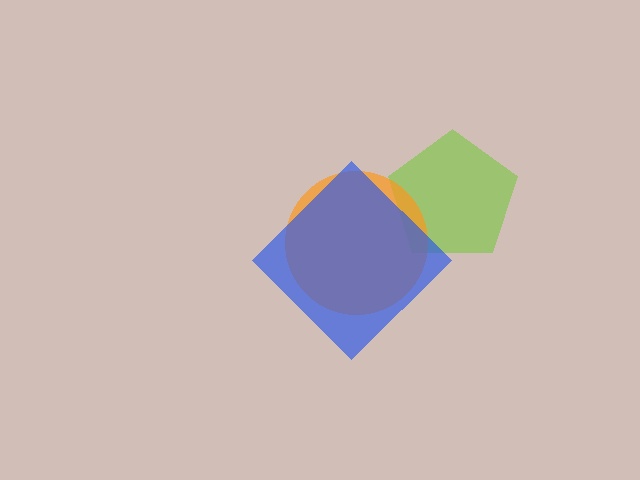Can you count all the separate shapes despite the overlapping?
Yes, there are 3 separate shapes.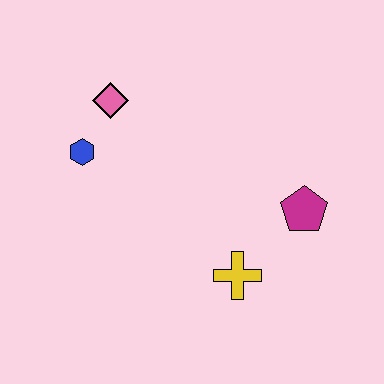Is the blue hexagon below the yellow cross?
No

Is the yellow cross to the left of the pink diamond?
No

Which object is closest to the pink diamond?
The blue hexagon is closest to the pink diamond.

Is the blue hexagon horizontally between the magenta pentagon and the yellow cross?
No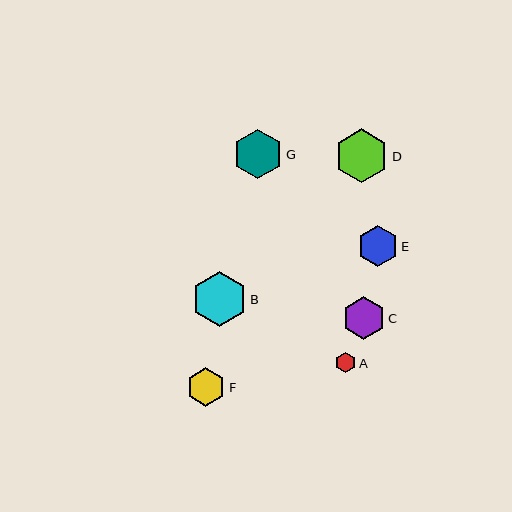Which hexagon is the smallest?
Hexagon A is the smallest with a size of approximately 20 pixels.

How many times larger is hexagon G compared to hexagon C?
Hexagon G is approximately 1.2 times the size of hexagon C.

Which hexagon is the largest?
Hexagon B is the largest with a size of approximately 55 pixels.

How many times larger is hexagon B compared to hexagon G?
Hexagon B is approximately 1.1 times the size of hexagon G.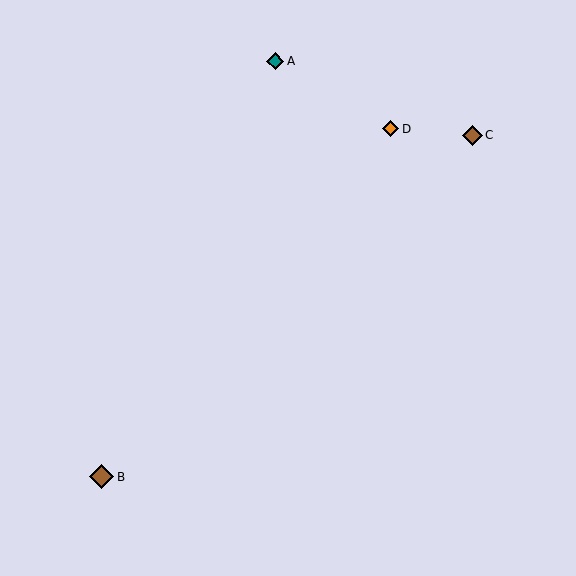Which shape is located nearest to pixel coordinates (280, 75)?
The teal diamond (labeled A) at (275, 61) is nearest to that location.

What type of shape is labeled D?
Shape D is an orange diamond.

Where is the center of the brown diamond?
The center of the brown diamond is at (101, 476).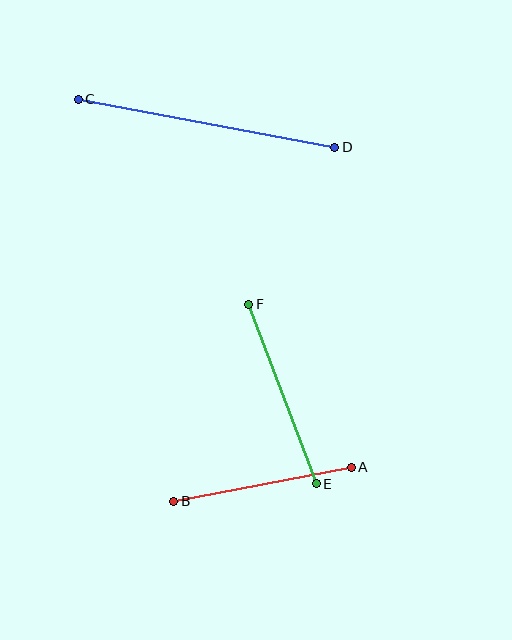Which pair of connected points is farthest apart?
Points C and D are farthest apart.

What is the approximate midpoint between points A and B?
The midpoint is at approximately (262, 484) pixels.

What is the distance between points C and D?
The distance is approximately 261 pixels.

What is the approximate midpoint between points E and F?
The midpoint is at approximately (283, 394) pixels.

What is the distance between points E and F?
The distance is approximately 192 pixels.